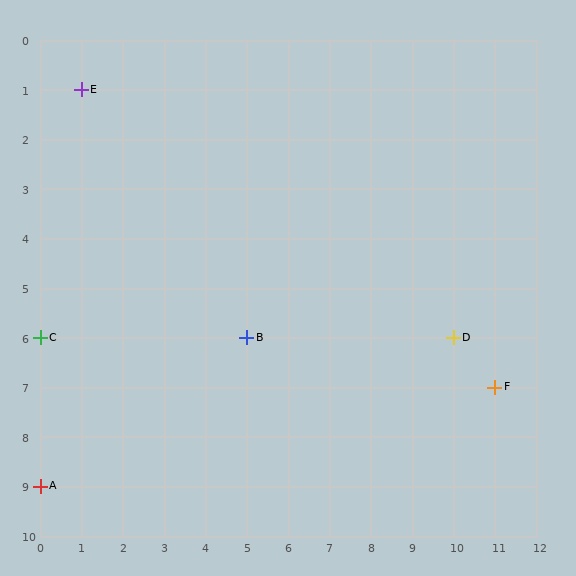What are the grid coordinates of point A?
Point A is at grid coordinates (0, 9).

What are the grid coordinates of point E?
Point E is at grid coordinates (1, 1).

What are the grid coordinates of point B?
Point B is at grid coordinates (5, 6).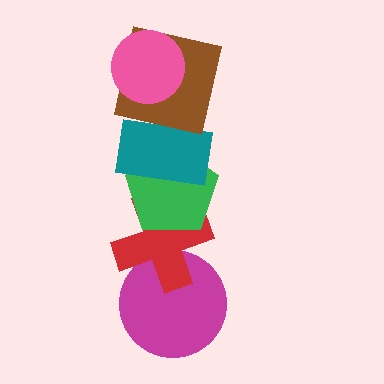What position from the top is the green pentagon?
The green pentagon is 4th from the top.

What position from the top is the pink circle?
The pink circle is 1st from the top.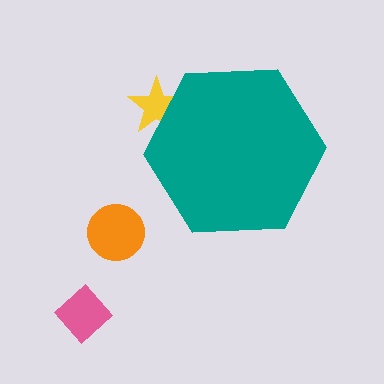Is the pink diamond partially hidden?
No, the pink diamond is fully visible.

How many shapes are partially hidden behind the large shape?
1 shape is partially hidden.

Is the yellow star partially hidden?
Yes, the yellow star is partially hidden behind the teal hexagon.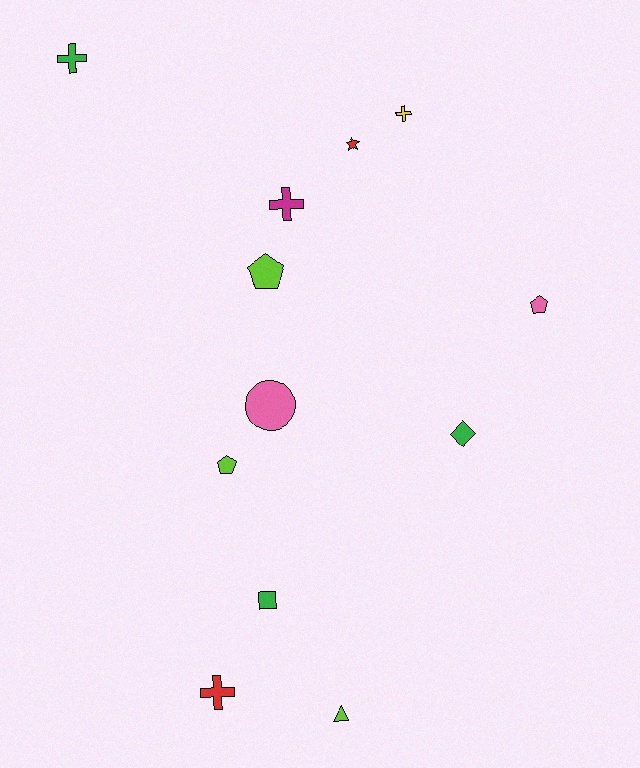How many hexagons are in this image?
There are no hexagons.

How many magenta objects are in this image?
There is 1 magenta object.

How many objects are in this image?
There are 12 objects.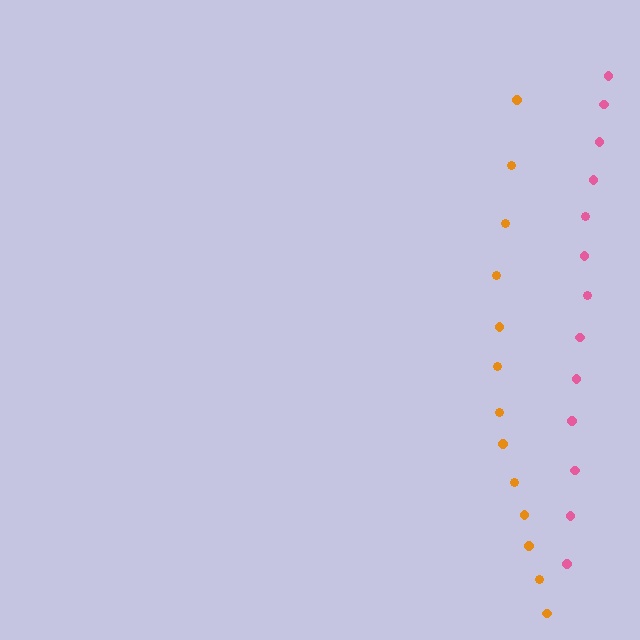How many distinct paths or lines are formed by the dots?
There are 2 distinct paths.